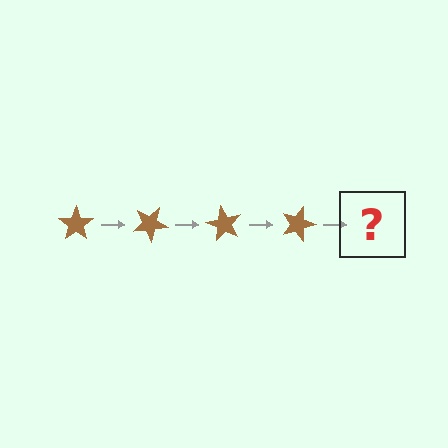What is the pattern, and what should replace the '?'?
The pattern is that the star rotates 30 degrees each step. The '?' should be a brown star rotated 120 degrees.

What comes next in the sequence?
The next element should be a brown star rotated 120 degrees.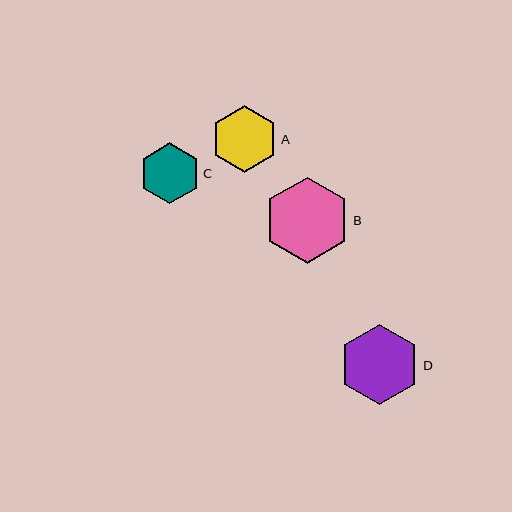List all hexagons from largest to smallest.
From largest to smallest: B, D, A, C.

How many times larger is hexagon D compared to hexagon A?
Hexagon D is approximately 1.2 times the size of hexagon A.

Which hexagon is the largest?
Hexagon B is the largest with a size of approximately 86 pixels.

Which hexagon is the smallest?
Hexagon C is the smallest with a size of approximately 61 pixels.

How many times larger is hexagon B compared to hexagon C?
Hexagon B is approximately 1.4 times the size of hexagon C.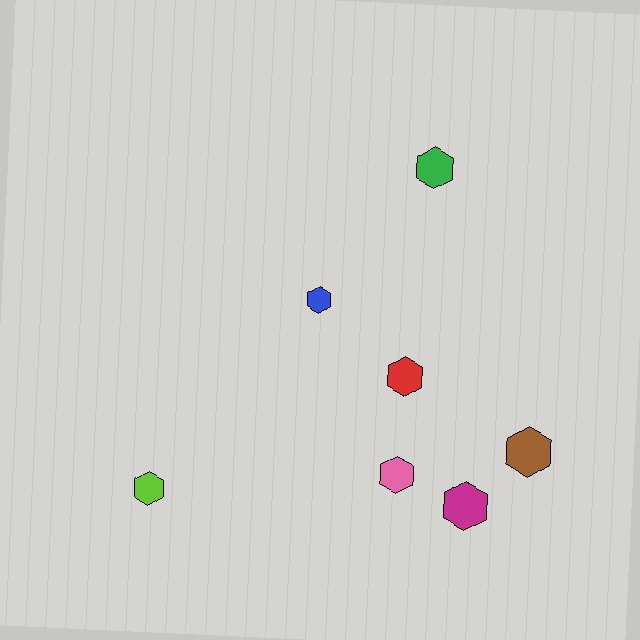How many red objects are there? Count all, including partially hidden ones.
There is 1 red object.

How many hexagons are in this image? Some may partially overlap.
There are 7 hexagons.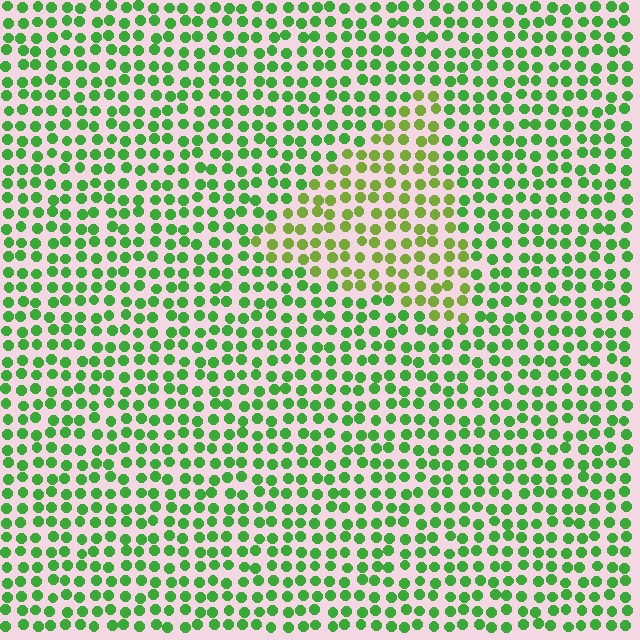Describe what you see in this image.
The image is filled with small green elements in a uniform arrangement. A triangle-shaped region is visible where the elements are tinted to a slightly different hue, forming a subtle color boundary.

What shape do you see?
I see a triangle.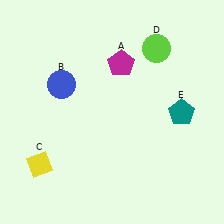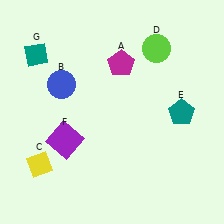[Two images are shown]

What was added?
A purple square (F), a teal diamond (G) were added in Image 2.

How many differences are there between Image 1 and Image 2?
There are 2 differences between the two images.